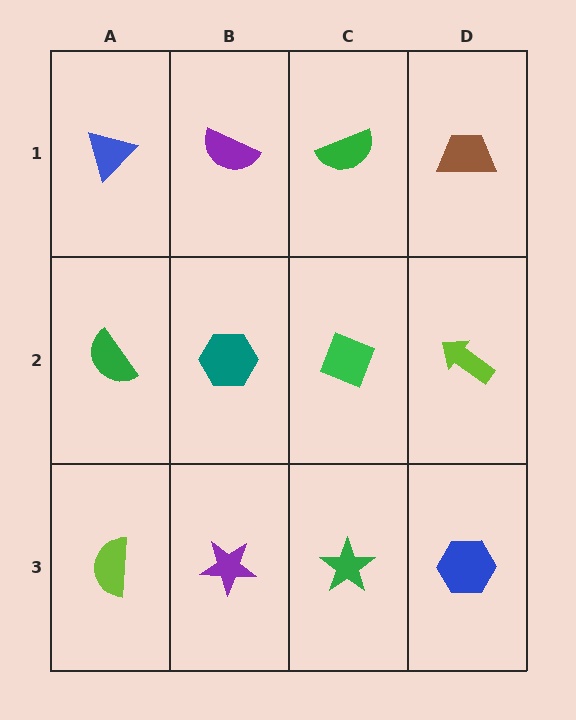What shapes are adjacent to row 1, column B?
A teal hexagon (row 2, column B), a blue triangle (row 1, column A), a green semicircle (row 1, column C).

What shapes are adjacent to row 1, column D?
A lime arrow (row 2, column D), a green semicircle (row 1, column C).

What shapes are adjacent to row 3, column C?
A green diamond (row 2, column C), a purple star (row 3, column B), a blue hexagon (row 3, column D).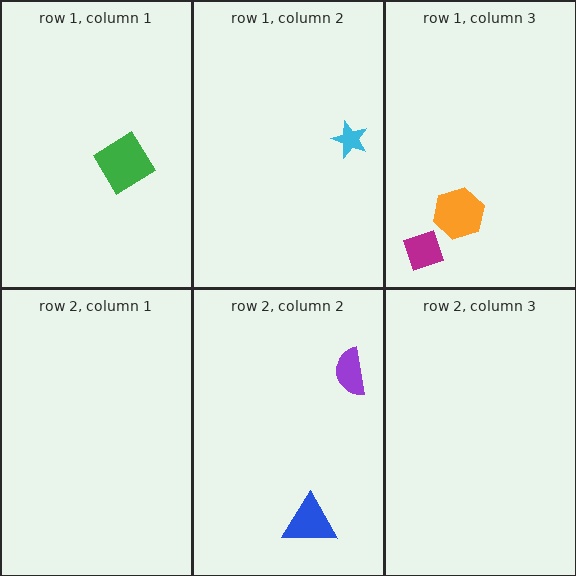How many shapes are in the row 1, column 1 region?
1.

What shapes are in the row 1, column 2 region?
The cyan star.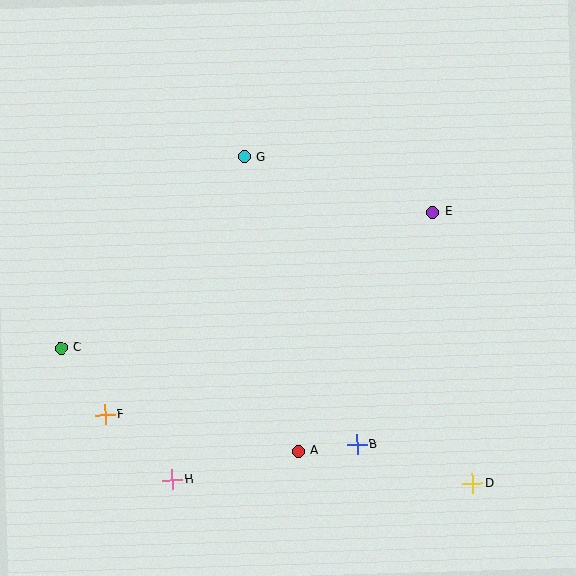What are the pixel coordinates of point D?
Point D is at (473, 484).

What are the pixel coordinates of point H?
Point H is at (172, 480).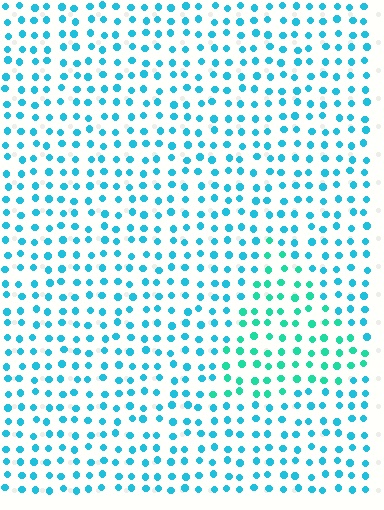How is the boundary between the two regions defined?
The boundary is defined purely by a slight shift in hue (about 28 degrees). Spacing, size, and orientation are identical on both sides.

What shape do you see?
I see a triangle.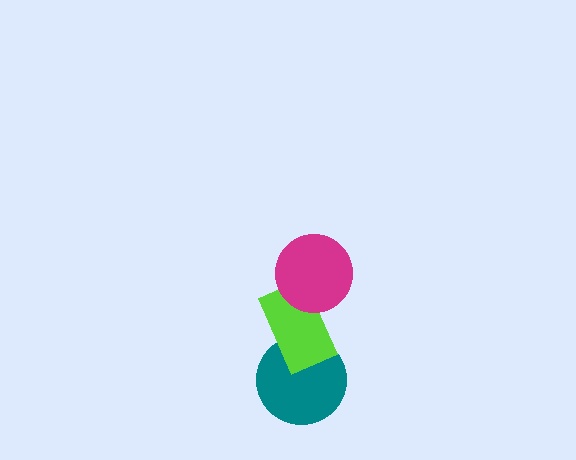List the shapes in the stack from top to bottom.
From top to bottom: the magenta circle, the lime rectangle, the teal circle.